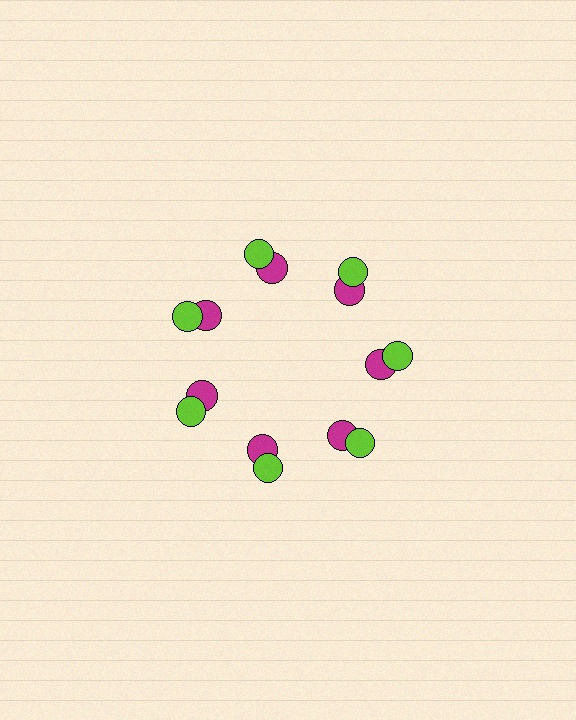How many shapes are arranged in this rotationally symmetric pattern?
There are 14 shapes, arranged in 7 groups of 2.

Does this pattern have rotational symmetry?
Yes, this pattern has 7-fold rotational symmetry. It looks the same after rotating 51 degrees around the center.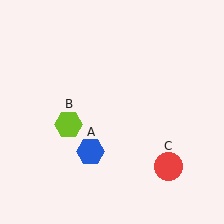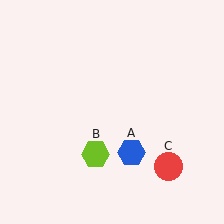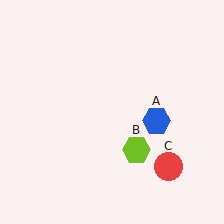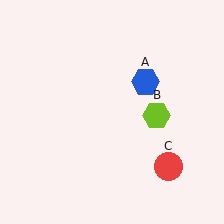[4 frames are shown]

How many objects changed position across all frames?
2 objects changed position: blue hexagon (object A), lime hexagon (object B).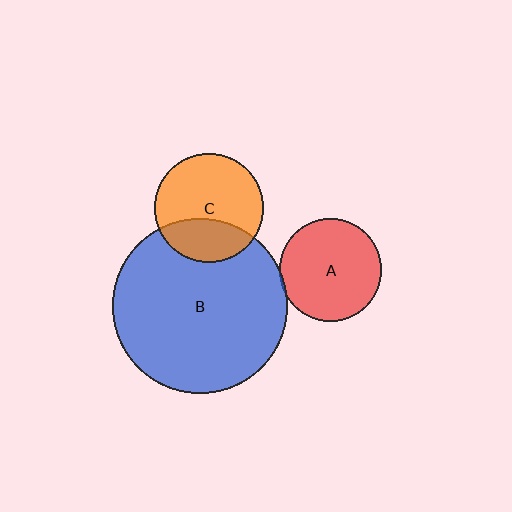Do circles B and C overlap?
Yes.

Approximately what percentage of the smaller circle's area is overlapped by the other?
Approximately 30%.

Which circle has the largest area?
Circle B (blue).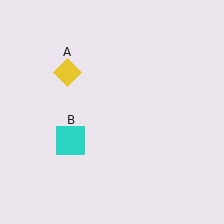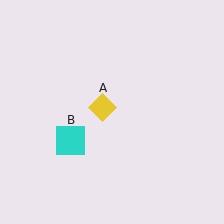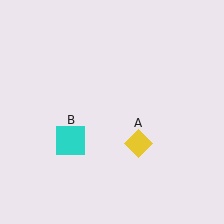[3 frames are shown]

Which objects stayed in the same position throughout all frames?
Cyan square (object B) remained stationary.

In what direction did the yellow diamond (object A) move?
The yellow diamond (object A) moved down and to the right.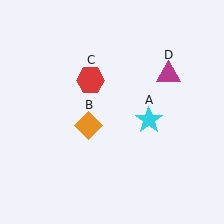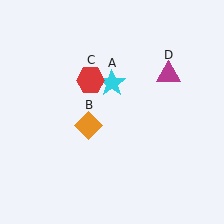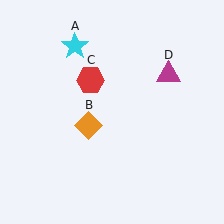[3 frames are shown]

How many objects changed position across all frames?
1 object changed position: cyan star (object A).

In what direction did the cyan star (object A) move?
The cyan star (object A) moved up and to the left.